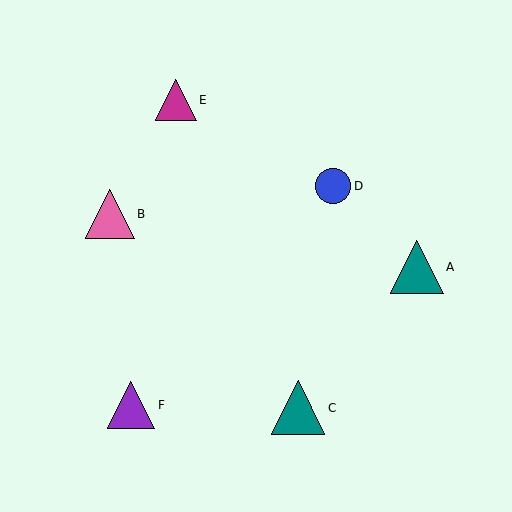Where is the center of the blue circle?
The center of the blue circle is at (333, 186).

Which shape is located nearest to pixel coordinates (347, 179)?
The blue circle (labeled D) at (333, 186) is nearest to that location.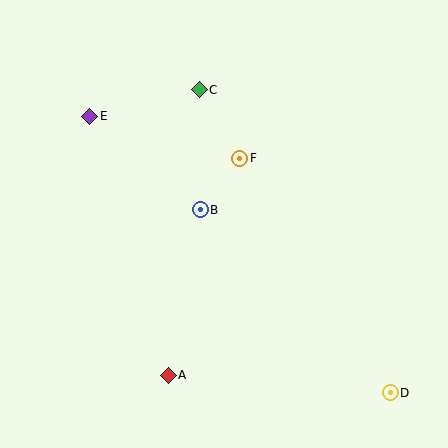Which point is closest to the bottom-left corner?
Point A is closest to the bottom-left corner.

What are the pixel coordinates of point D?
Point D is at (390, 393).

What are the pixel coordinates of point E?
Point E is at (90, 116).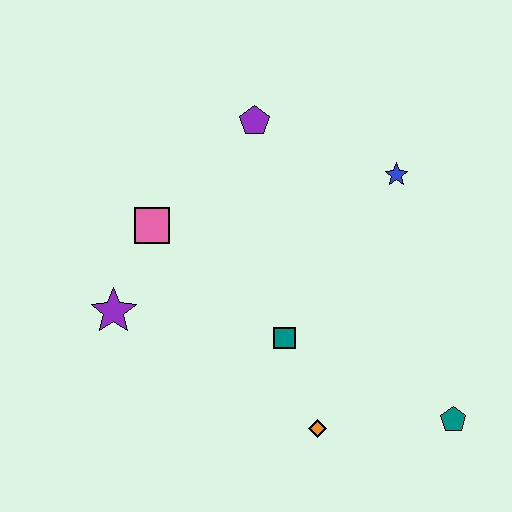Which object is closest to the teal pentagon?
The orange diamond is closest to the teal pentagon.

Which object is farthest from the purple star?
The teal pentagon is farthest from the purple star.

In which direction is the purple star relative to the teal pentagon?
The purple star is to the left of the teal pentagon.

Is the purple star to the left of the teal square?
Yes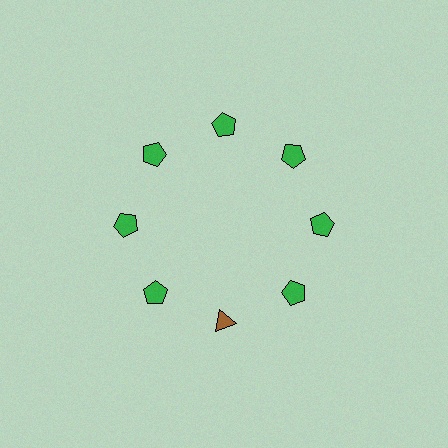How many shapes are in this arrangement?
There are 8 shapes arranged in a ring pattern.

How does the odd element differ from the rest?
It differs in both color (brown instead of green) and shape (triangle instead of pentagon).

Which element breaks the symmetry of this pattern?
The brown triangle at roughly the 6 o'clock position breaks the symmetry. All other shapes are green pentagons.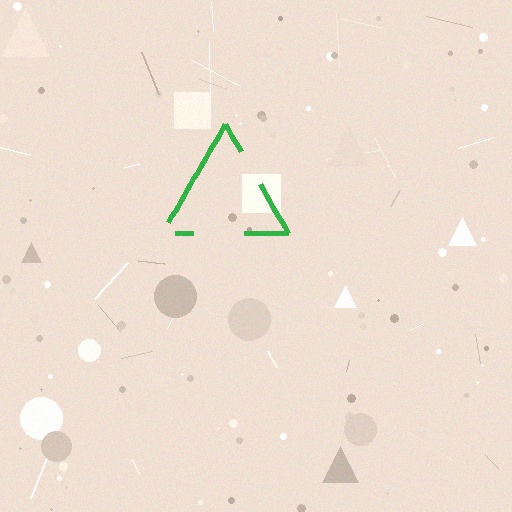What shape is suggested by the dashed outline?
The dashed outline suggests a triangle.